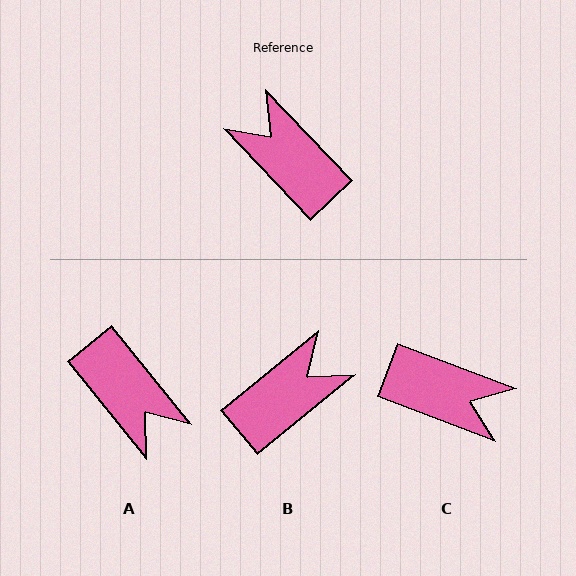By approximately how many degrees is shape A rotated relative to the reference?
Approximately 175 degrees counter-clockwise.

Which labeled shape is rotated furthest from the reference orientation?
A, about 175 degrees away.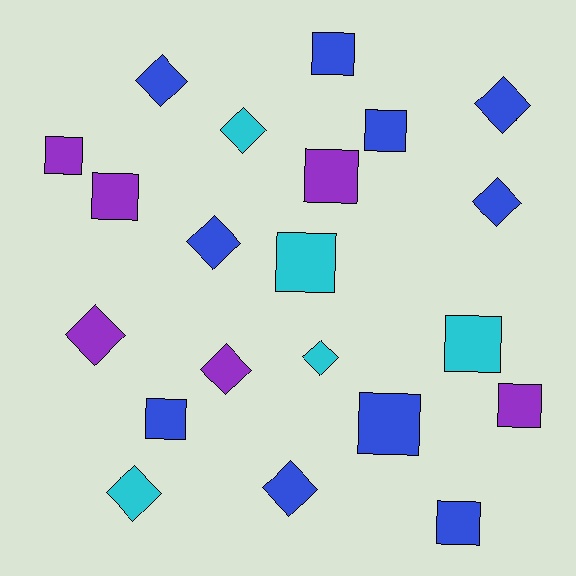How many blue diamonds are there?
There are 5 blue diamonds.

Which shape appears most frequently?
Square, with 11 objects.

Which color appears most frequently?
Blue, with 10 objects.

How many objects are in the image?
There are 21 objects.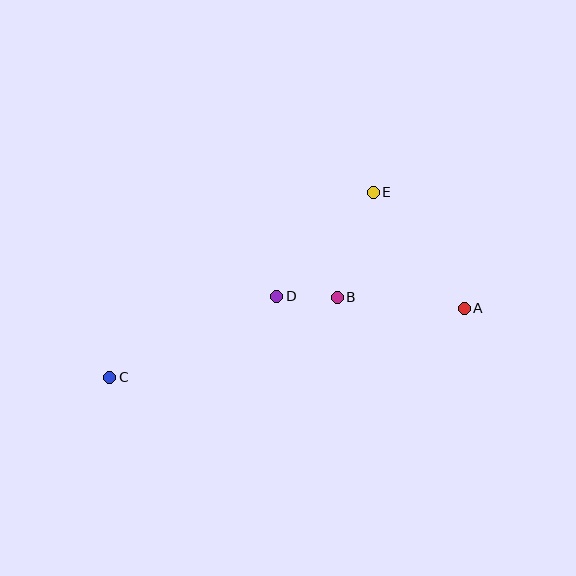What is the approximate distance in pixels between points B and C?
The distance between B and C is approximately 241 pixels.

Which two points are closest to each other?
Points B and D are closest to each other.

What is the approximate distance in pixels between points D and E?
The distance between D and E is approximately 142 pixels.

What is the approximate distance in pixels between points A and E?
The distance between A and E is approximately 147 pixels.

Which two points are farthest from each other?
Points A and C are farthest from each other.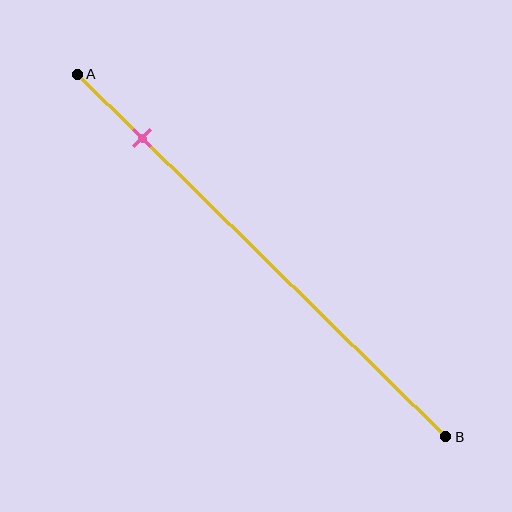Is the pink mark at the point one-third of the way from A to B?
No, the mark is at about 20% from A, not at the 33% one-third point.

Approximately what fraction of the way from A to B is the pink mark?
The pink mark is approximately 20% of the way from A to B.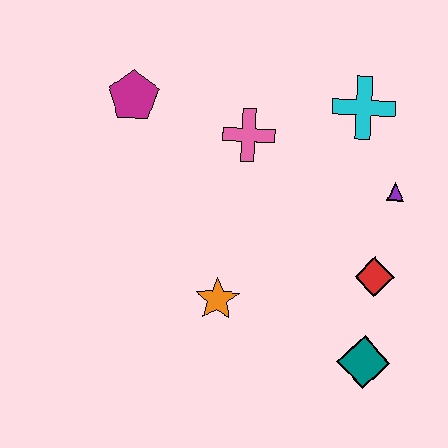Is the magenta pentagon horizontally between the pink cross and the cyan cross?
No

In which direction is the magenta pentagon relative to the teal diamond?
The magenta pentagon is above the teal diamond.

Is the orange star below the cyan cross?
Yes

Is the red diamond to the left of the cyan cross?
No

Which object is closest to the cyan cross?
The purple triangle is closest to the cyan cross.